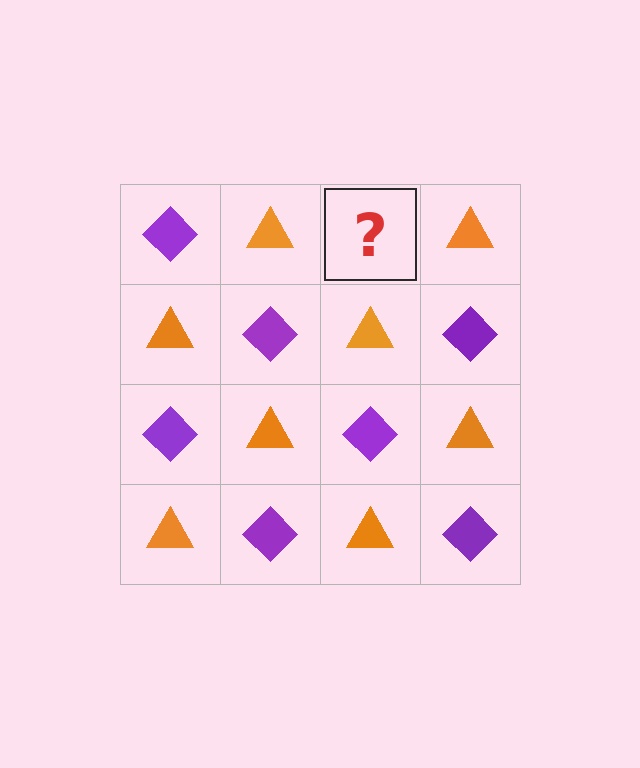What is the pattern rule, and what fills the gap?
The rule is that it alternates purple diamond and orange triangle in a checkerboard pattern. The gap should be filled with a purple diamond.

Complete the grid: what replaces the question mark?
The question mark should be replaced with a purple diamond.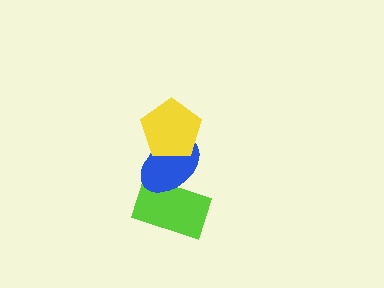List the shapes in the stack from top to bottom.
From top to bottom: the yellow pentagon, the blue ellipse, the lime rectangle.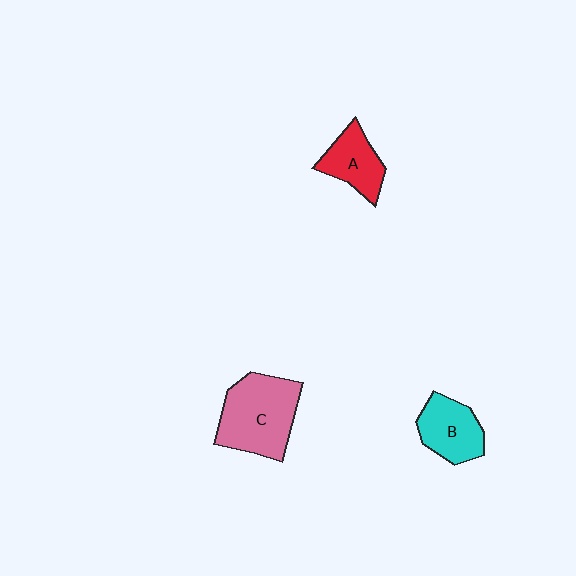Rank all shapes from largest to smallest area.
From largest to smallest: C (pink), B (cyan), A (red).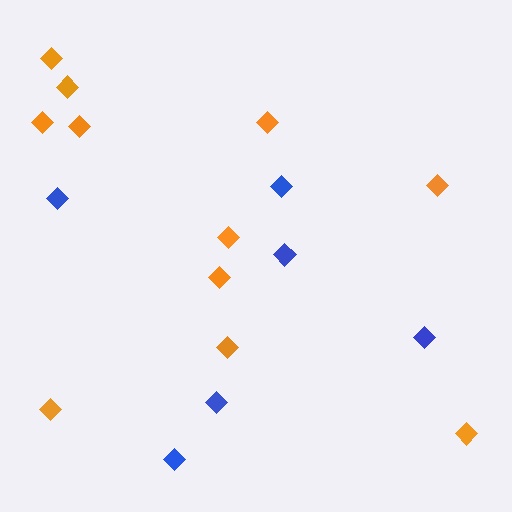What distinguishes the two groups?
There are 2 groups: one group of blue diamonds (6) and one group of orange diamonds (11).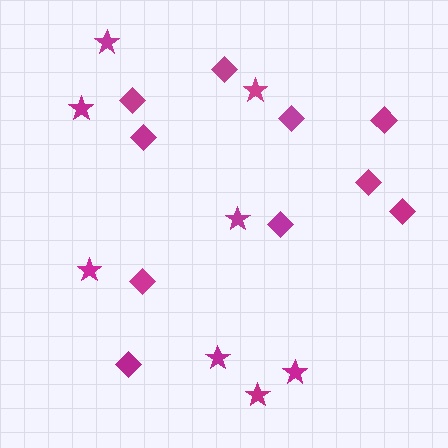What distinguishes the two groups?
There are 2 groups: one group of diamonds (10) and one group of stars (8).